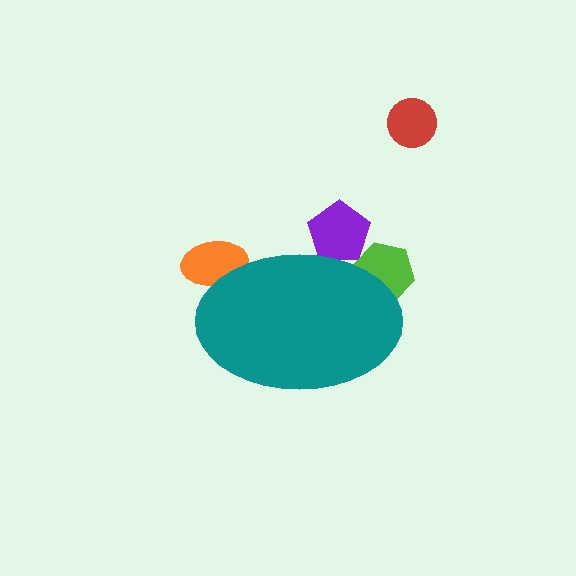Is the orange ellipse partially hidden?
Yes, the orange ellipse is partially hidden behind the teal ellipse.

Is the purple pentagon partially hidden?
Yes, the purple pentagon is partially hidden behind the teal ellipse.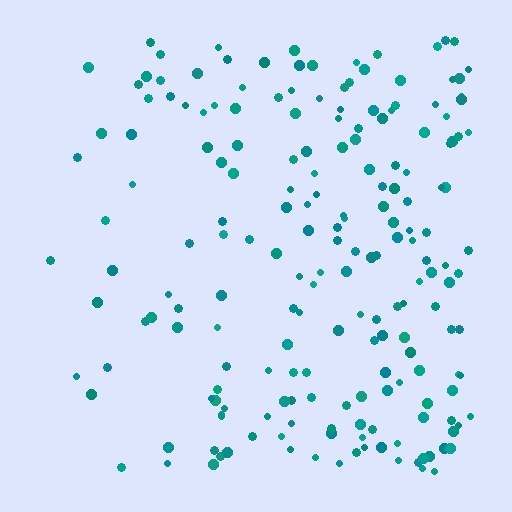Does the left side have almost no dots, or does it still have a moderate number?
Still a moderate number, just noticeably fewer than the right.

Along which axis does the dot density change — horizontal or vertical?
Horizontal.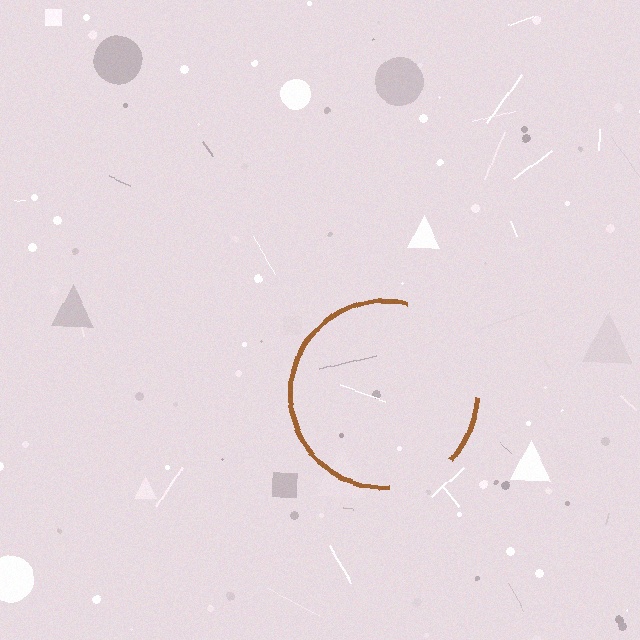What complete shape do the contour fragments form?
The contour fragments form a circle.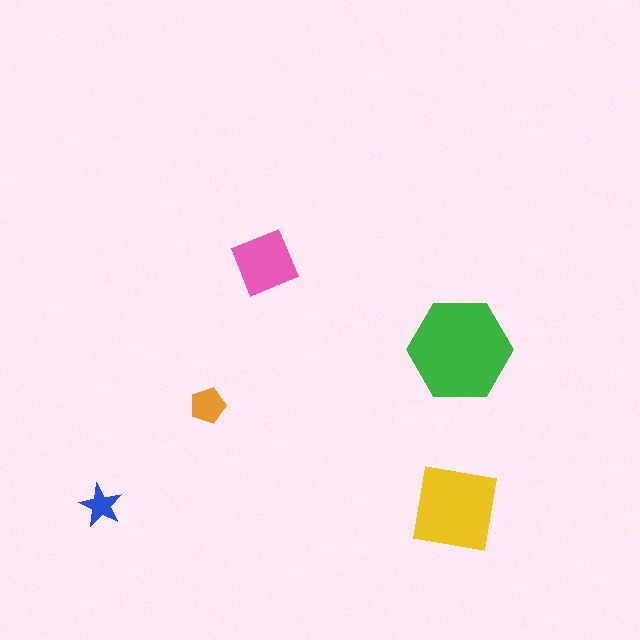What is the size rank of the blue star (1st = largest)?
5th.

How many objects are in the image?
There are 5 objects in the image.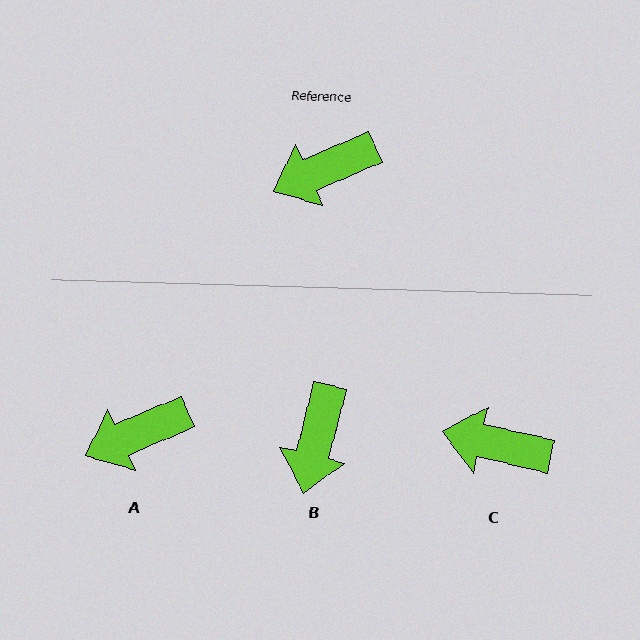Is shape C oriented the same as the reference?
No, it is off by about 37 degrees.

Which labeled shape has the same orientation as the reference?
A.